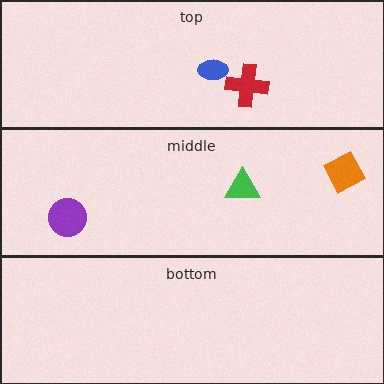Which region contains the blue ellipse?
The top region.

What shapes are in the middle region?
The green triangle, the orange diamond, the purple circle.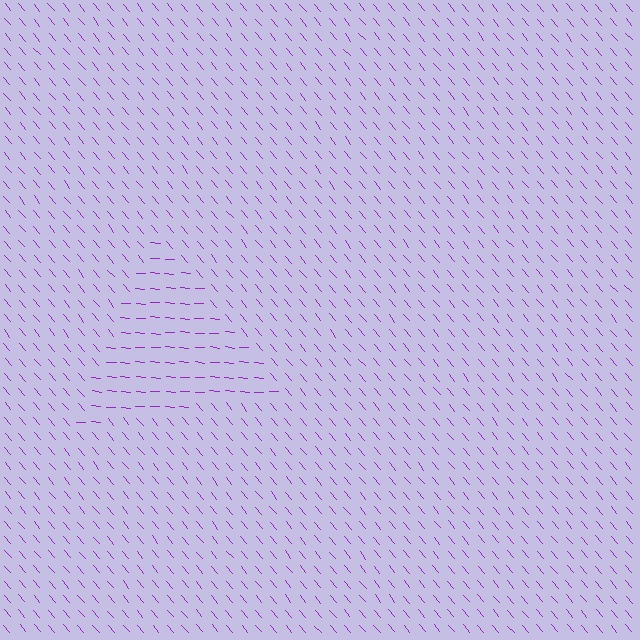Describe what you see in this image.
The image is filled with small purple line segments. A triangle region in the image has lines oriented differently from the surrounding lines, creating a visible texture boundary.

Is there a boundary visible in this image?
Yes, there is a texture boundary formed by a change in line orientation.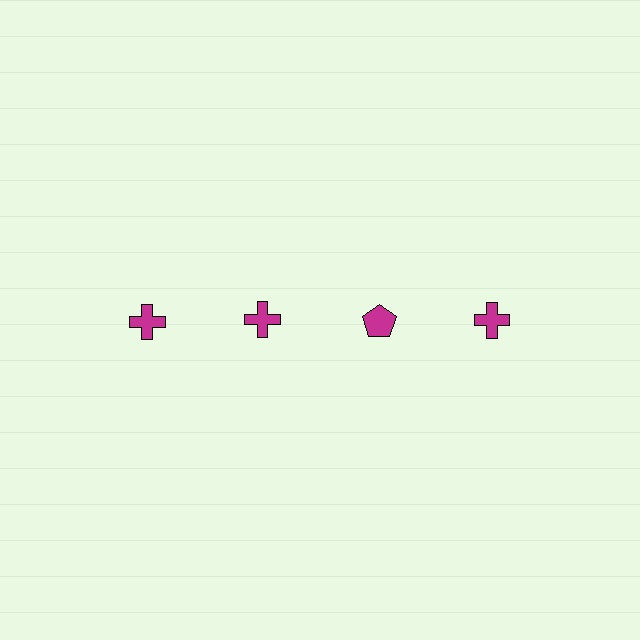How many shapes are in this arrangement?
There are 4 shapes arranged in a grid pattern.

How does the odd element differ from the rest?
It has a different shape: pentagon instead of cross.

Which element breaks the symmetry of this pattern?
The magenta pentagon in the top row, center column breaks the symmetry. All other shapes are magenta crosses.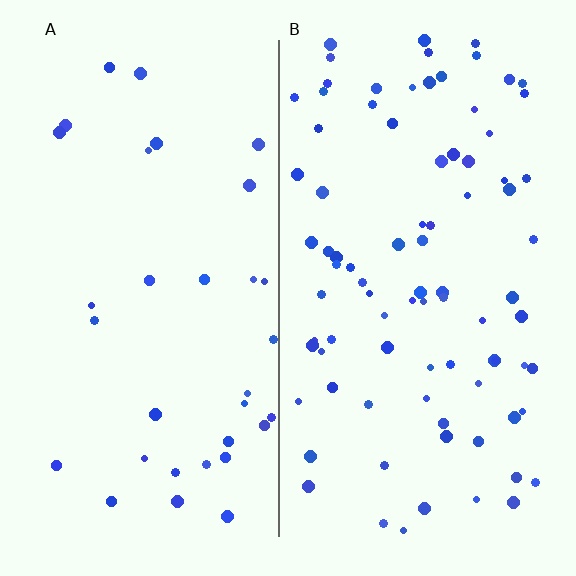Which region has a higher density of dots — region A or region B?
B (the right).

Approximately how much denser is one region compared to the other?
Approximately 2.7× — region B over region A.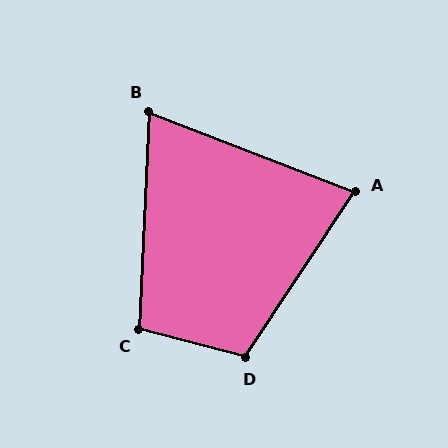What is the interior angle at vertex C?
Approximately 102 degrees (obtuse).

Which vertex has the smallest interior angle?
B, at approximately 71 degrees.